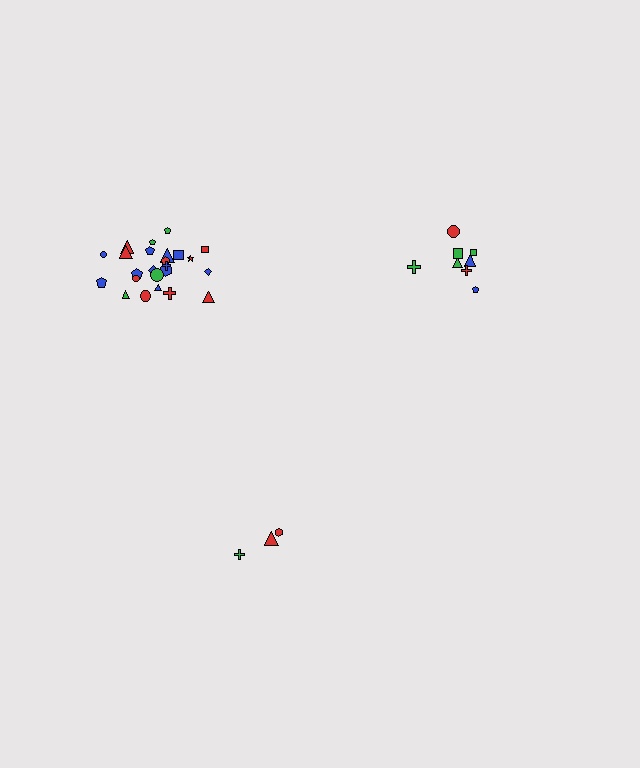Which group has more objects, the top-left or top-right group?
The top-left group.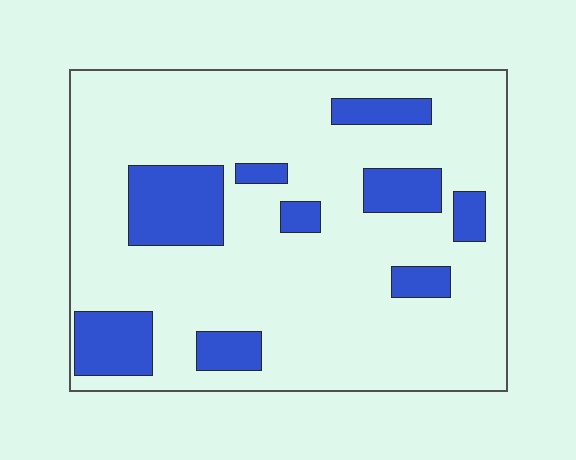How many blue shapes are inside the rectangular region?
9.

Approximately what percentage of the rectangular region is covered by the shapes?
Approximately 20%.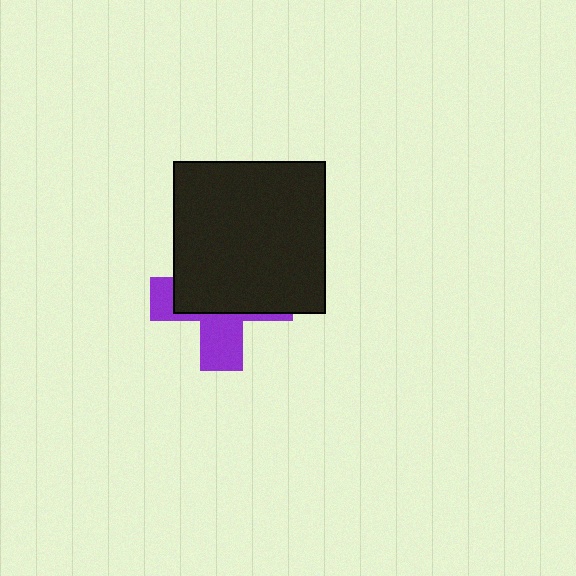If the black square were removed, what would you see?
You would see the complete purple cross.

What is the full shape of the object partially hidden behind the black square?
The partially hidden object is a purple cross.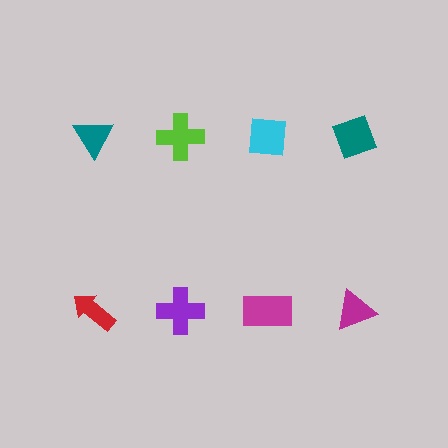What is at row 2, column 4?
A magenta triangle.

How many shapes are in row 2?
4 shapes.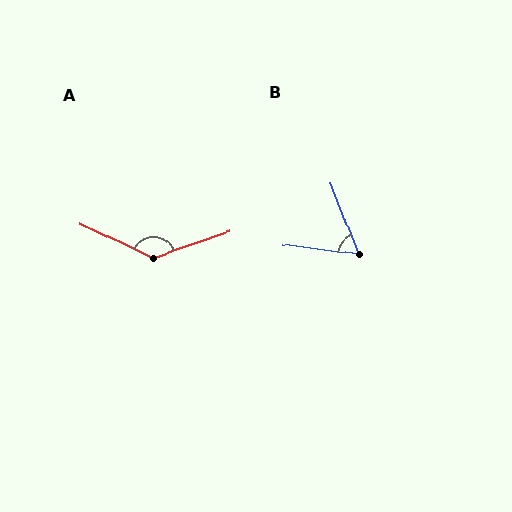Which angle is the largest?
A, at approximately 136 degrees.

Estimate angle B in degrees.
Approximately 61 degrees.